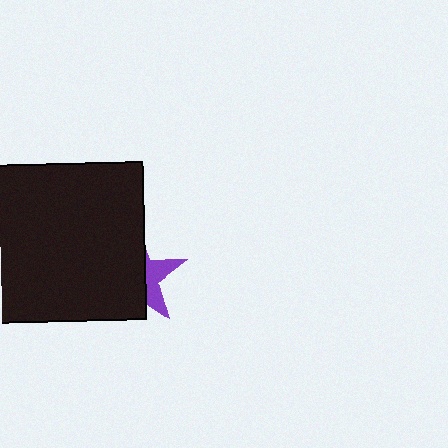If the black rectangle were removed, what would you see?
You would see the complete purple star.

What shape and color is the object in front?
The object in front is a black rectangle.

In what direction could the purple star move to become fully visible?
The purple star could move right. That would shift it out from behind the black rectangle entirely.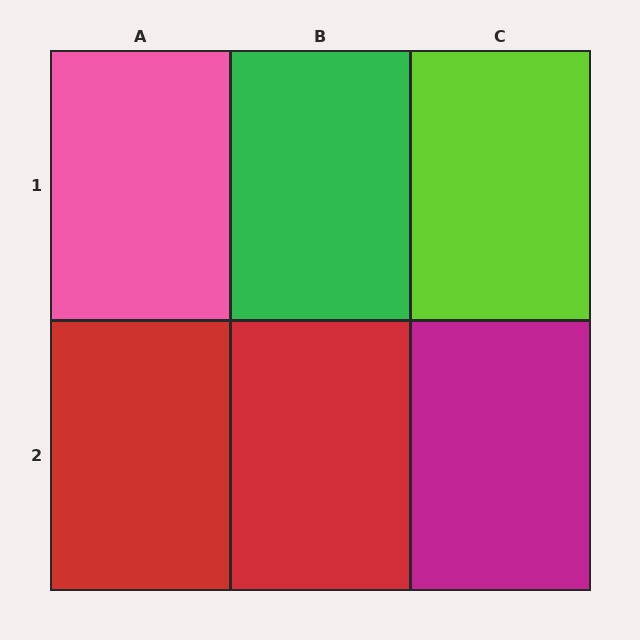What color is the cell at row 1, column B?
Green.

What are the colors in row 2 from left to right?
Red, red, magenta.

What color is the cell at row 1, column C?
Lime.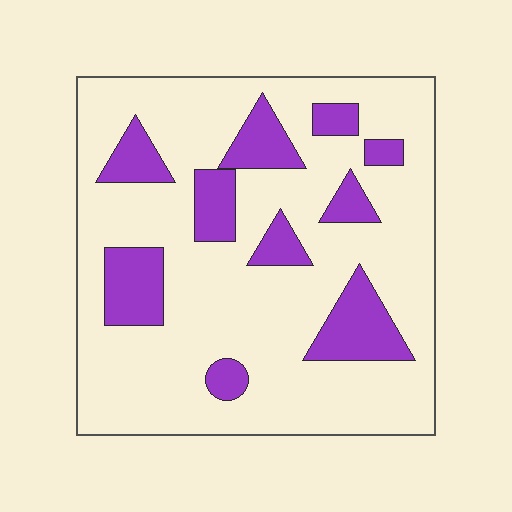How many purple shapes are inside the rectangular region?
10.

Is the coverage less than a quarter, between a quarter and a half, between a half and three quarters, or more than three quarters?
Less than a quarter.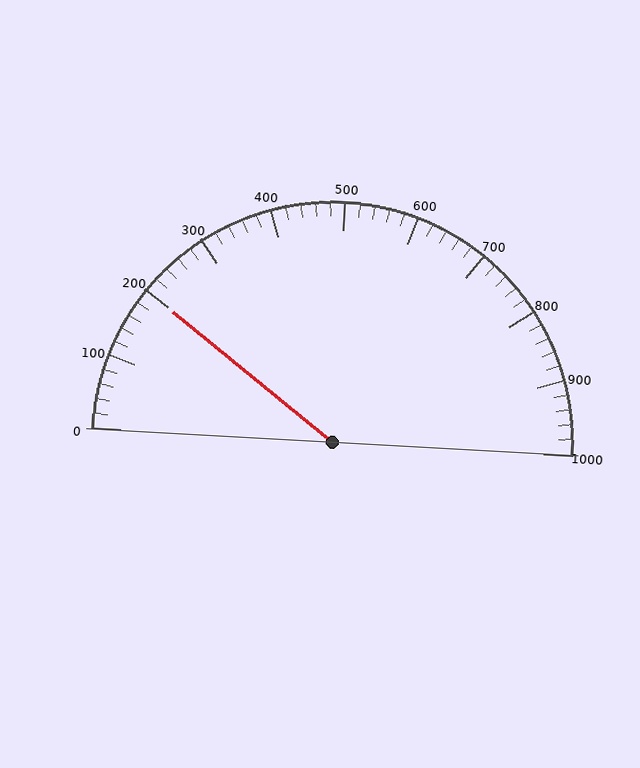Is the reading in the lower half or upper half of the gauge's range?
The reading is in the lower half of the range (0 to 1000).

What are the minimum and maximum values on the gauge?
The gauge ranges from 0 to 1000.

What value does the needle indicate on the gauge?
The needle indicates approximately 200.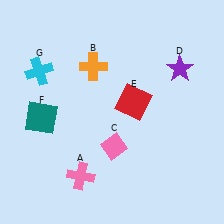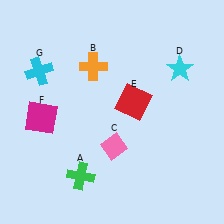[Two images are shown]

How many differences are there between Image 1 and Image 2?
There are 3 differences between the two images.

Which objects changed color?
A changed from pink to green. D changed from purple to cyan. F changed from teal to magenta.